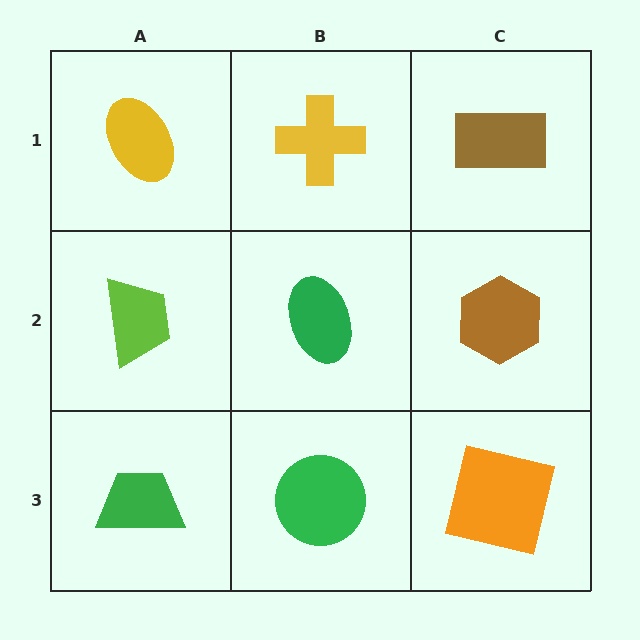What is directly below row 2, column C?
An orange square.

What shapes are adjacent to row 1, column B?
A green ellipse (row 2, column B), a yellow ellipse (row 1, column A), a brown rectangle (row 1, column C).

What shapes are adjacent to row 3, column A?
A lime trapezoid (row 2, column A), a green circle (row 3, column B).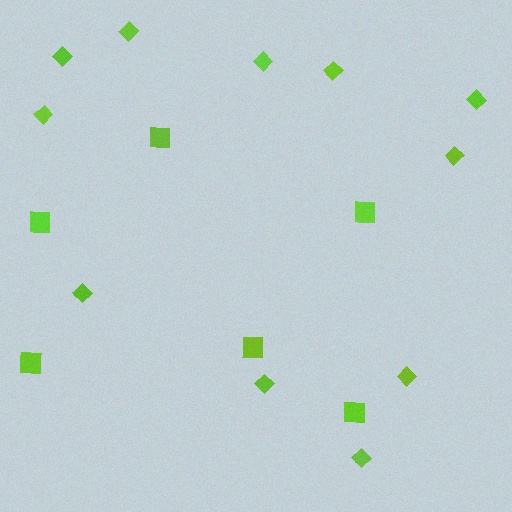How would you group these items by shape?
There are 2 groups: one group of diamonds (11) and one group of squares (6).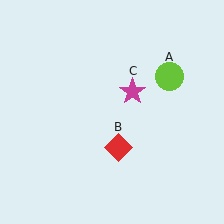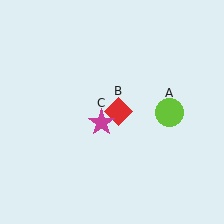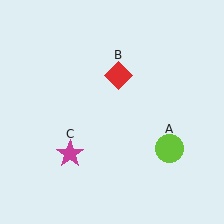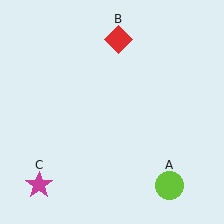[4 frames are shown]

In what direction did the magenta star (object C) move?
The magenta star (object C) moved down and to the left.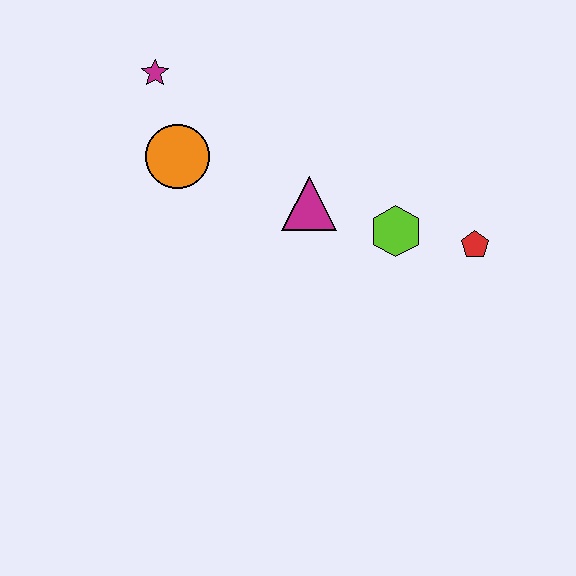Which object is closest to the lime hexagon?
The red pentagon is closest to the lime hexagon.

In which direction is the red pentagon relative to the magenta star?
The red pentagon is to the right of the magenta star.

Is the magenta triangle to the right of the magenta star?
Yes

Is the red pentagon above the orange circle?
No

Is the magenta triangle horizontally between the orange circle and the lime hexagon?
Yes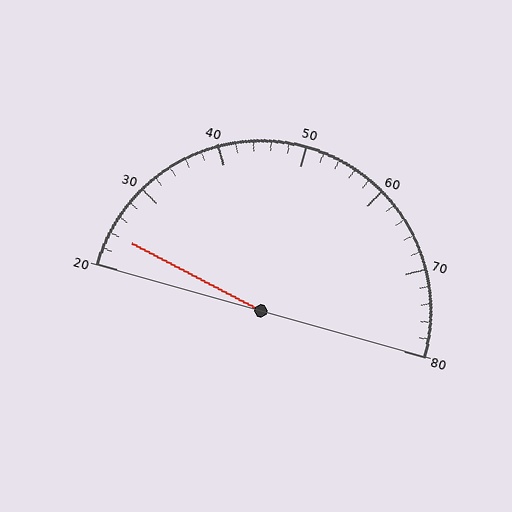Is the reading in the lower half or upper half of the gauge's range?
The reading is in the lower half of the range (20 to 80).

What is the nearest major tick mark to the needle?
The nearest major tick mark is 20.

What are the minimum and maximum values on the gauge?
The gauge ranges from 20 to 80.